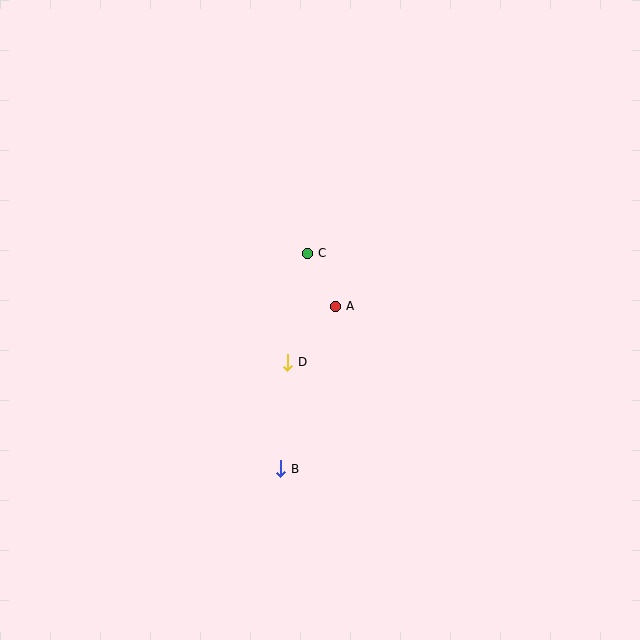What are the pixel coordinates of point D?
Point D is at (288, 362).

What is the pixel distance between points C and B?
The distance between C and B is 217 pixels.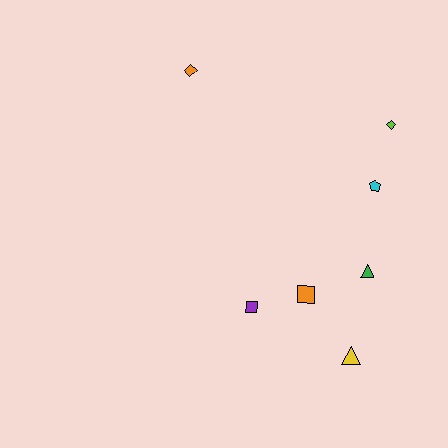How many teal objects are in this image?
There are no teal objects.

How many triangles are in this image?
There are 2 triangles.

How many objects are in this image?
There are 7 objects.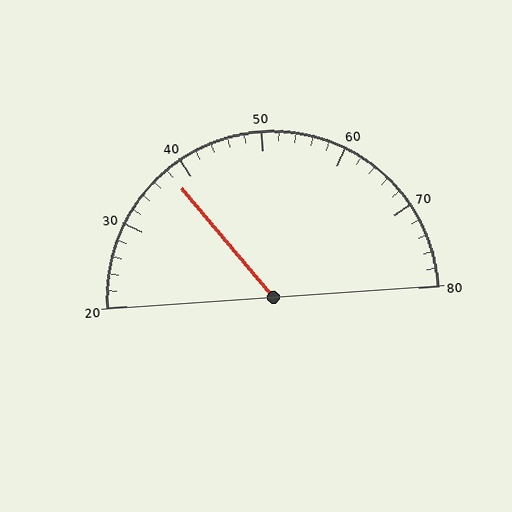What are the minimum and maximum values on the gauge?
The gauge ranges from 20 to 80.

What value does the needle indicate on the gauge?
The needle indicates approximately 38.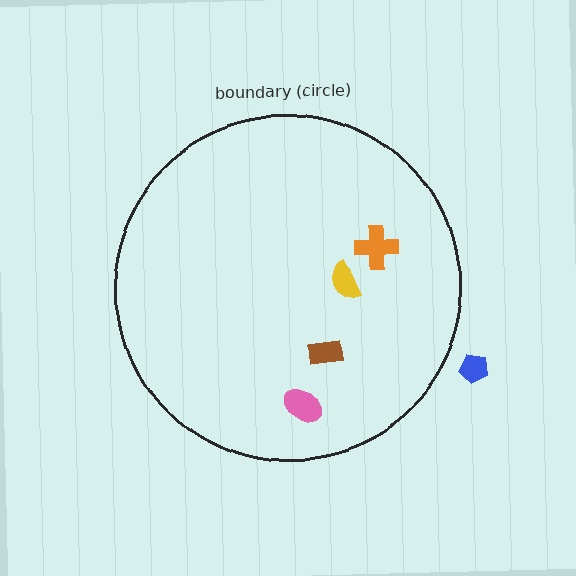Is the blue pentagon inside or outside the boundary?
Outside.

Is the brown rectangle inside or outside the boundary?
Inside.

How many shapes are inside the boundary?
4 inside, 1 outside.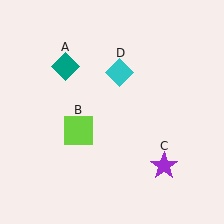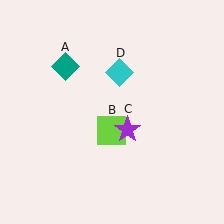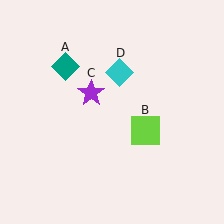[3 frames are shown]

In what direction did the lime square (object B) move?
The lime square (object B) moved right.